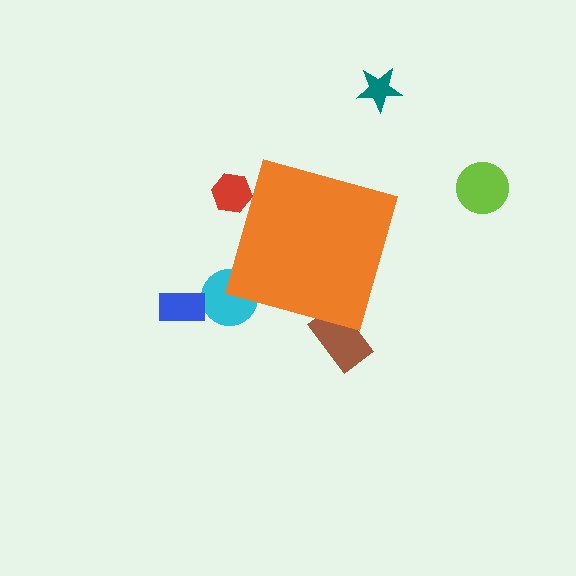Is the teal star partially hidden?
No, the teal star is fully visible.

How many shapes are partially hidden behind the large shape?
3 shapes are partially hidden.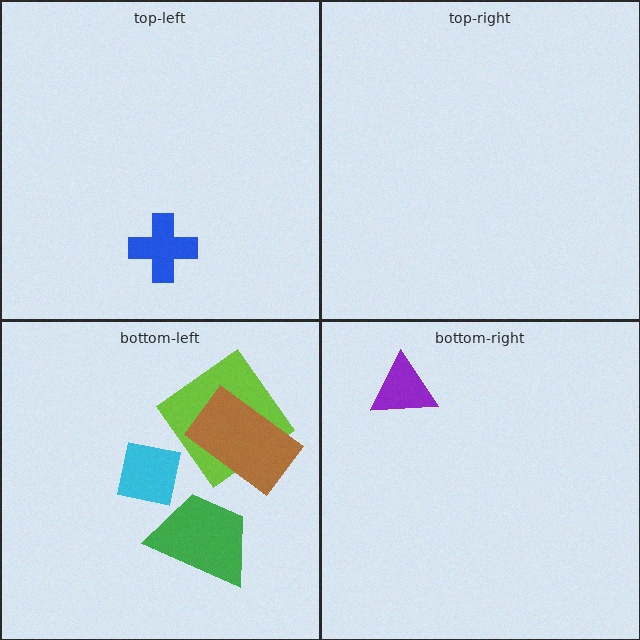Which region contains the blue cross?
The top-left region.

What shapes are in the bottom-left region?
The lime diamond, the brown rectangle, the green trapezoid, the cyan square.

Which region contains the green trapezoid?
The bottom-left region.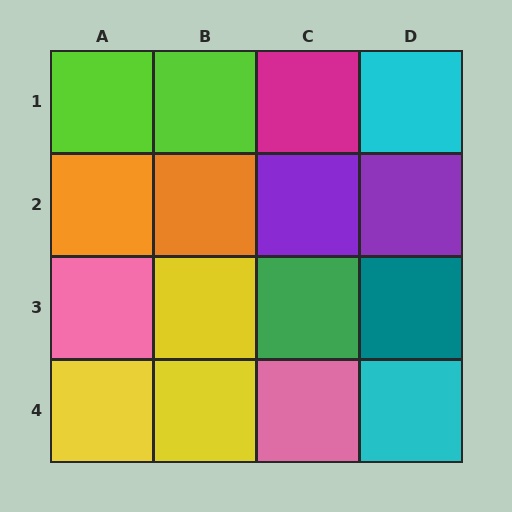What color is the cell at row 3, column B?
Yellow.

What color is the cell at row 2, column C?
Purple.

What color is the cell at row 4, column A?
Yellow.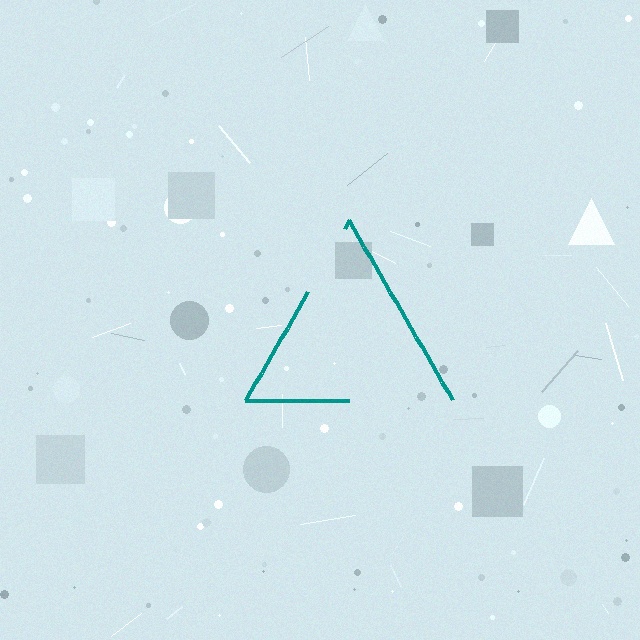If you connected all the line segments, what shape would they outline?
They would outline a triangle.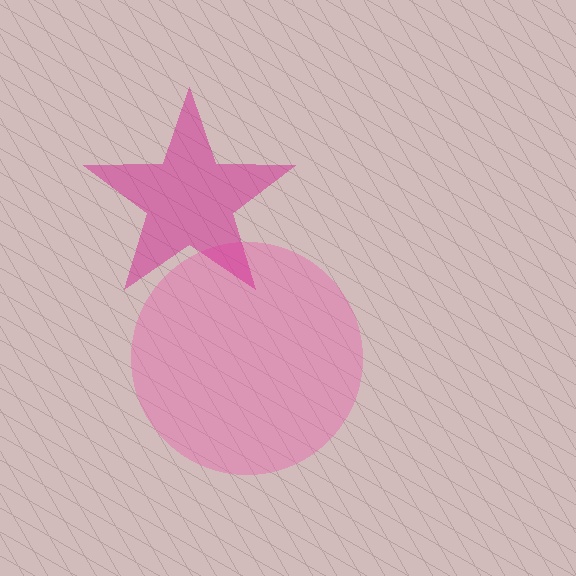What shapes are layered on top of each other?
The layered shapes are: a pink circle, a magenta star.